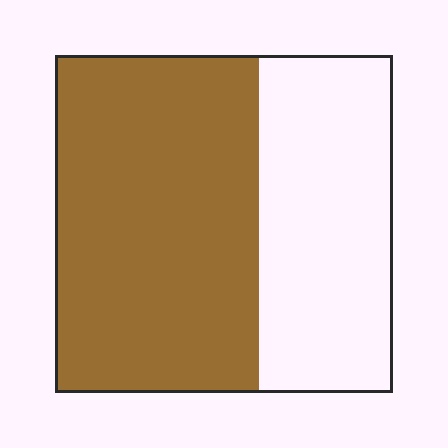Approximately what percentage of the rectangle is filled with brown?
Approximately 60%.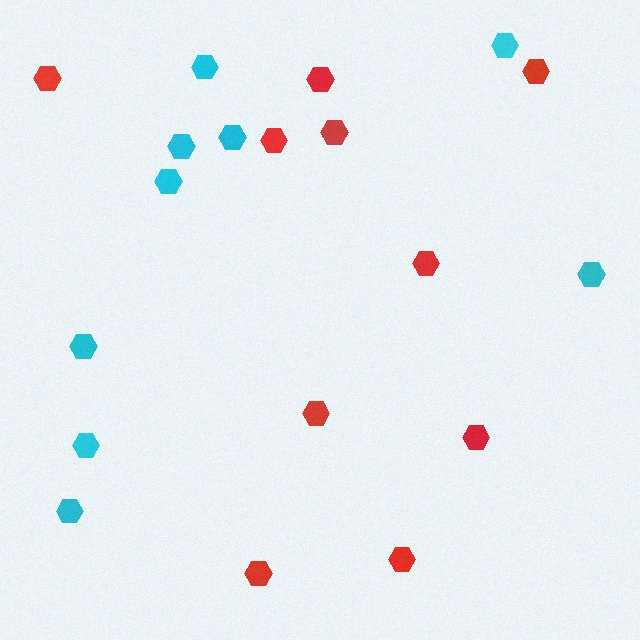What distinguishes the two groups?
There are 2 groups: one group of cyan hexagons (9) and one group of red hexagons (10).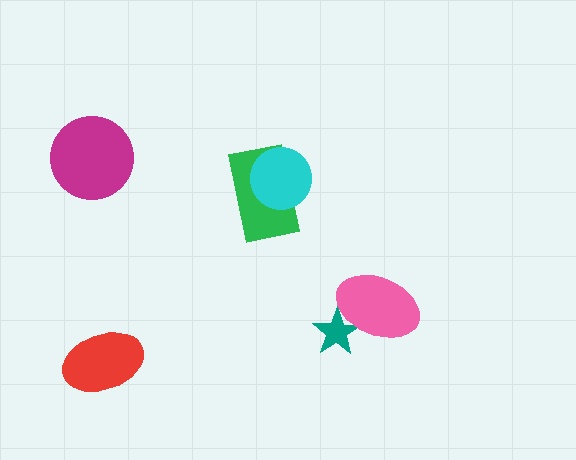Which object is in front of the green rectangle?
The cyan circle is in front of the green rectangle.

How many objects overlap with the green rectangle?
1 object overlaps with the green rectangle.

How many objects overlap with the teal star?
1 object overlaps with the teal star.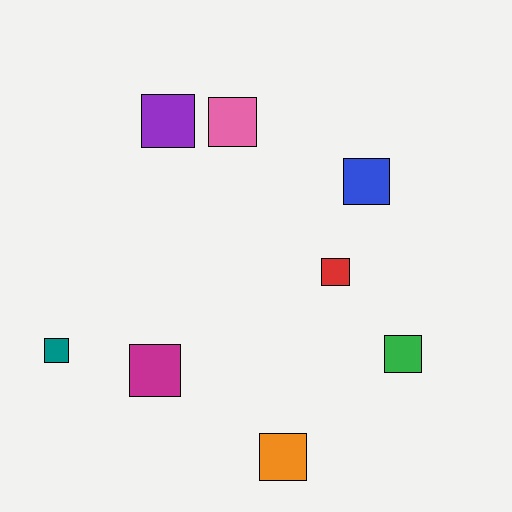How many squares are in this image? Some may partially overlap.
There are 8 squares.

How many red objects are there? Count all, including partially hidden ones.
There is 1 red object.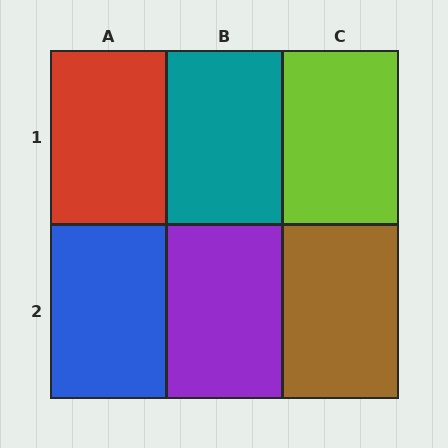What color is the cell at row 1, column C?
Lime.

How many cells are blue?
1 cell is blue.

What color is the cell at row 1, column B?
Teal.